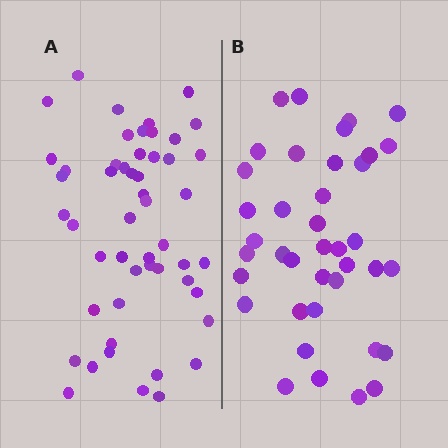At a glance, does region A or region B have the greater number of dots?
Region A (the left region) has more dots.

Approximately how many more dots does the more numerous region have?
Region A has roughly 12 or so more dots than region B.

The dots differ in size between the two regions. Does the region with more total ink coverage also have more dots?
No. Region B has more total ink coverage because its dots are larger, but region A actually contains more individual dots. Total area can be misleading — the number of items is what matters here.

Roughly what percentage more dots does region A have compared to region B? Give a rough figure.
About 30% more.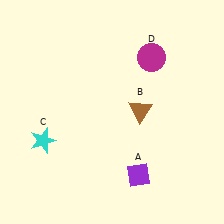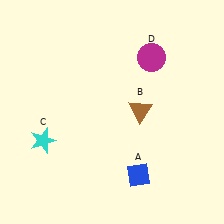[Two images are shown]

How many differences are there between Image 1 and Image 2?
There is 1 difference between the two images.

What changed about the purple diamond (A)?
In Image 1, A is purple. In Image 2, it changed to blue.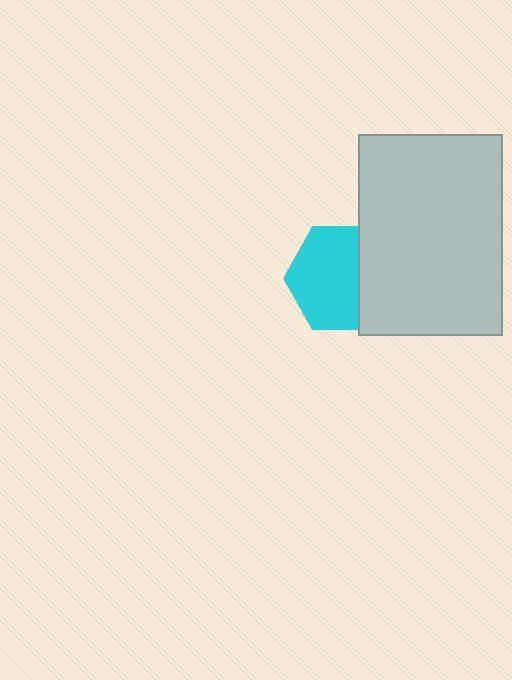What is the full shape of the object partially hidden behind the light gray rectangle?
The partially hidden object is a cyan hexagon.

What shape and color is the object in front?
The object in front is a light gray rectangle.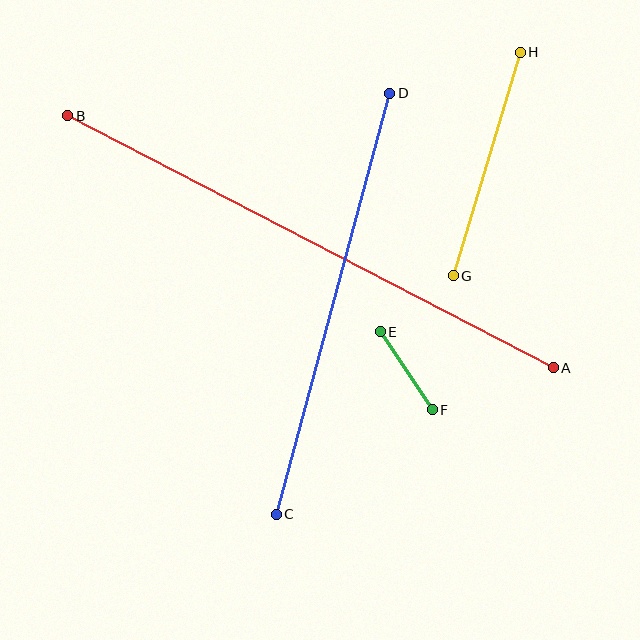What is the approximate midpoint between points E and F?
The midpoint is at approximately (406, 371) pixels.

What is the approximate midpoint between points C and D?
The midpoint is at approximately (333, 304) pixels.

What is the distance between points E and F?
The distance is approximately 93 pixels.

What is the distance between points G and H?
The distance is approximately 233 pixels.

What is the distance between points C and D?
The distance is approximately 436 pixels.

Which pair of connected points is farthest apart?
Points A and B are farthest apart.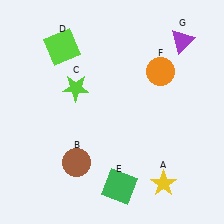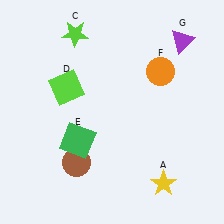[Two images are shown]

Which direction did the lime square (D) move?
The lime square (D) moved down.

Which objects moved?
The objects that moved are: the lime star (C), the lime square (D), the green square (E).